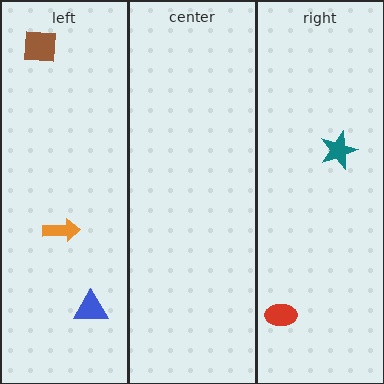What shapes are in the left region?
The blue triangle, the orange arrow, the brown square.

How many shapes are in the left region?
3.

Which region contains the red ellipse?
The right region.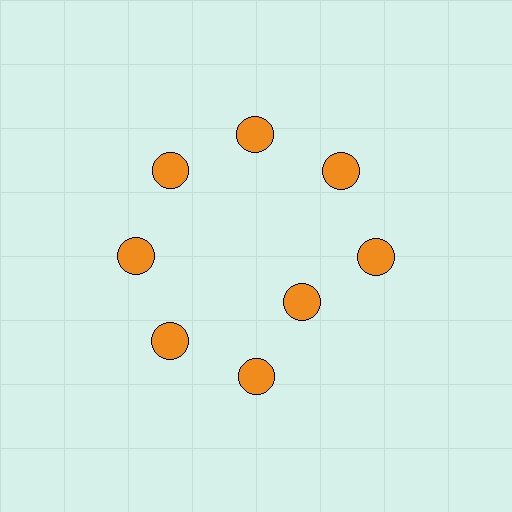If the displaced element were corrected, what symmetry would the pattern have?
It would have 8-fold rotational symmetry — the pattern would map onto itself every 45 degrees.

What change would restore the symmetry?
The symmetry would be restored by moving it outward, back onto the ring so that all 8 circles sit at equal angles and equal distance from the center.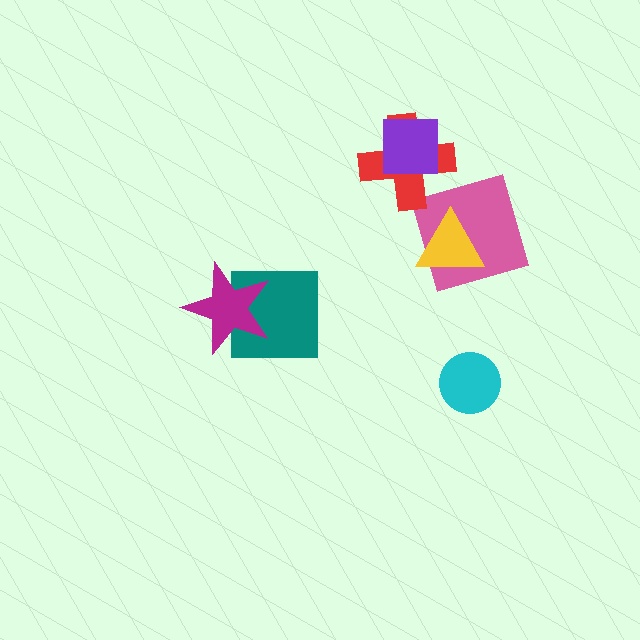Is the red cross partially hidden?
Yes, it is partially covered by another shape.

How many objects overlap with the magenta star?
1 object overlaps with the magenta star.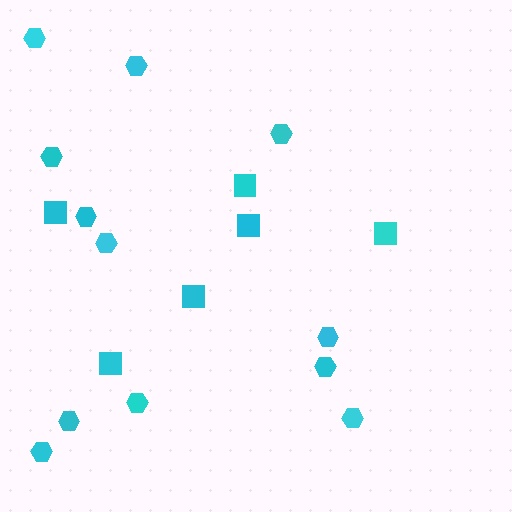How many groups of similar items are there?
There are 2 groups: one group of hexagons (12) and one group of squares (6).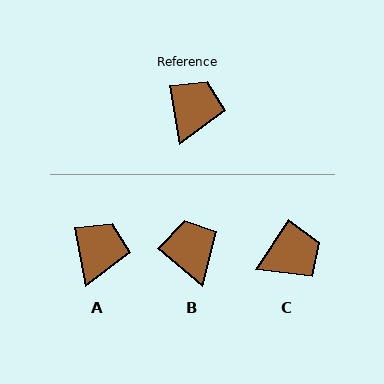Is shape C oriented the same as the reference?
No, it is off by about 44 degrees.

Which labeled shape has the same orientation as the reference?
A.